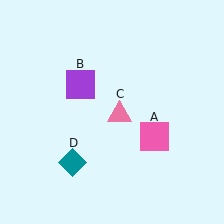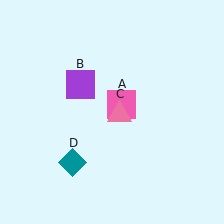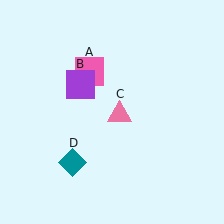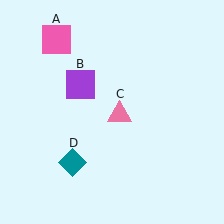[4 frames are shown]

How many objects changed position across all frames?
1 object changed position: pink square (object A).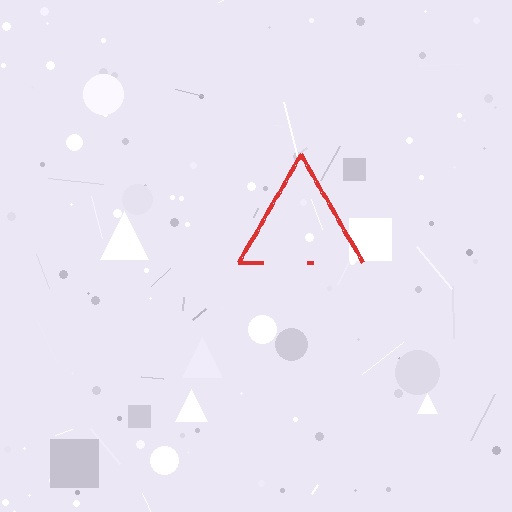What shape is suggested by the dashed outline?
The dashed outline suggests a triangle.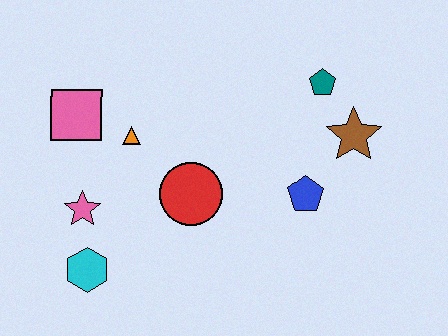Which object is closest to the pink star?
The cyan hexagon is closest to the pink star.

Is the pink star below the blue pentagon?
Yes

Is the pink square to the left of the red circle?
Yes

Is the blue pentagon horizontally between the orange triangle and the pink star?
No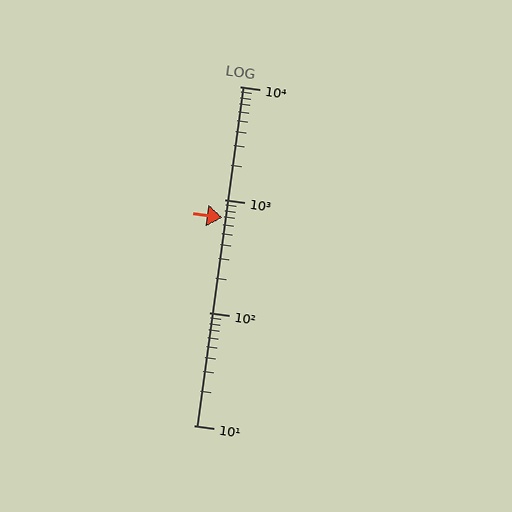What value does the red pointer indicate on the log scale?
The pointer indicates approximately 690.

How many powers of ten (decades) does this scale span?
The scale spans 3 decades, from 10 to 10000.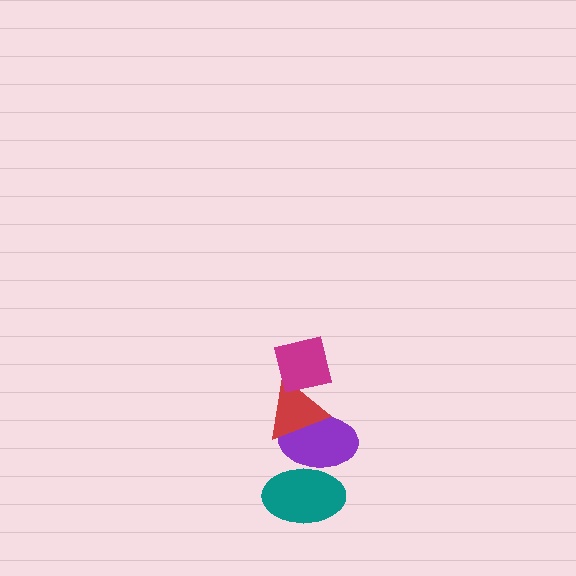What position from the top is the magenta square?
The magenta square is 1st from the top.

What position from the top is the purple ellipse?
The purple ellipse is 3rd from the top.